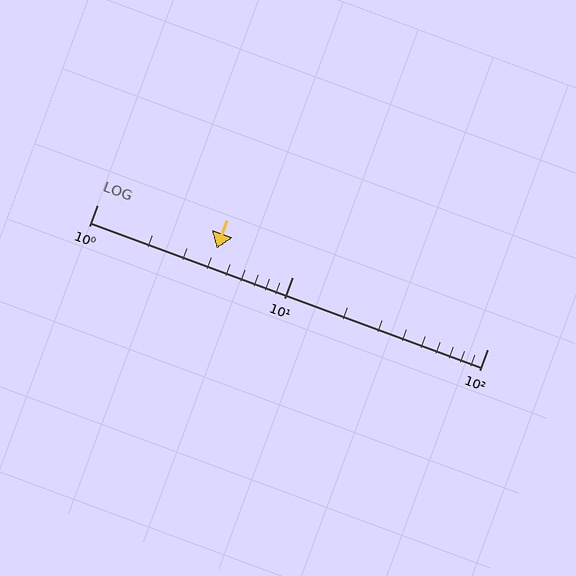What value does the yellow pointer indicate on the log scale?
The pointer indicates approximately 4.1.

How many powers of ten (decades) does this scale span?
The scale spans 2 decades, from 1 to 100.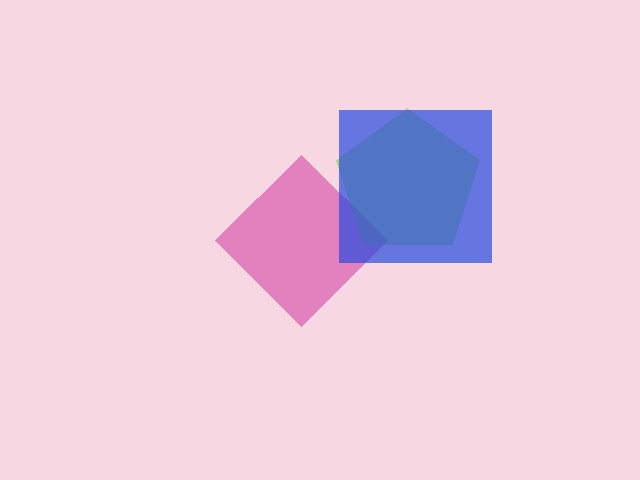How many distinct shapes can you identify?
There are 3 distinct shapes: a magenta diamond, a lime pentagon, a blue square.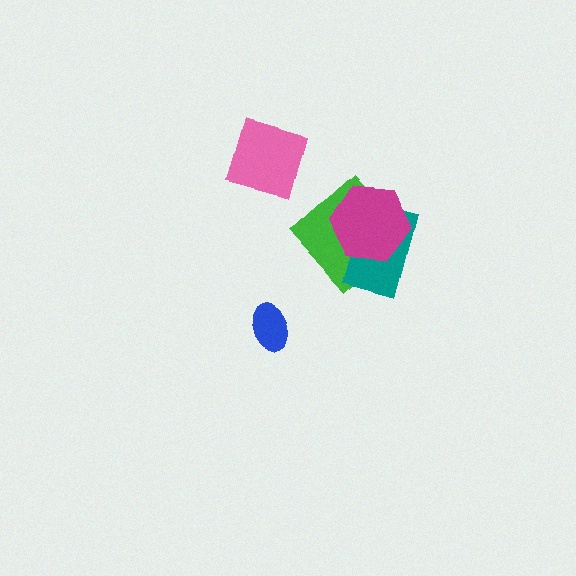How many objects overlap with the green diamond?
2 objects overlap with the green diamond.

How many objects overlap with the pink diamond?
0 objects overlap with the pink diamond.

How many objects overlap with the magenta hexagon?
2 objects overlap with the magenta hexagon.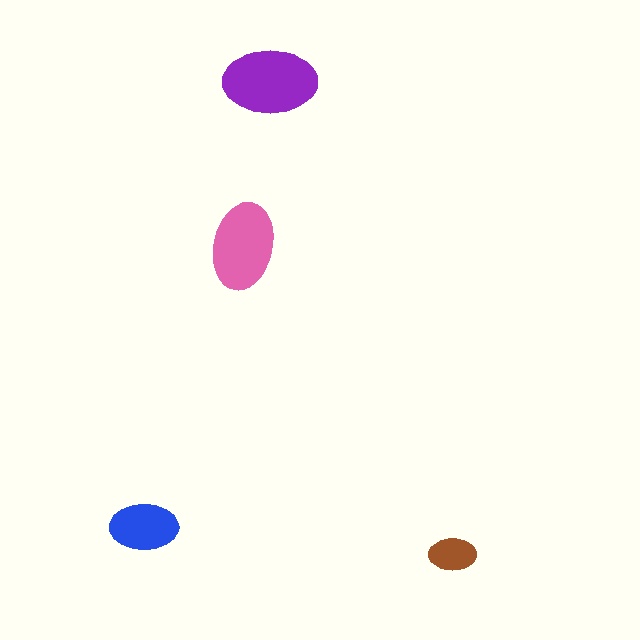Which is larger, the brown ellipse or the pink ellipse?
The pink one.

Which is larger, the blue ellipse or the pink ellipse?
The pink one.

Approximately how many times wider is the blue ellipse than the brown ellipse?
About 1.5 times wider.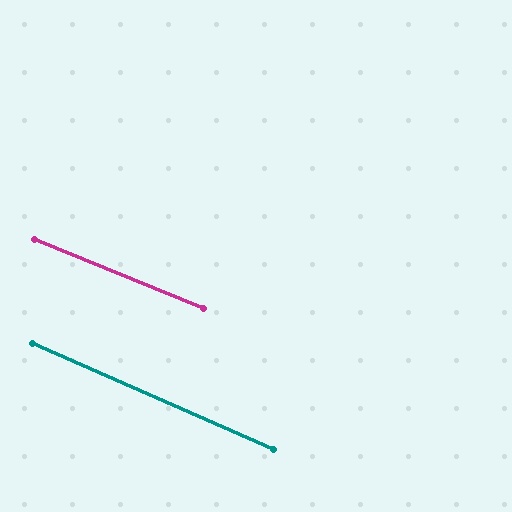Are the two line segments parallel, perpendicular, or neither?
Parallel — their directions differ by only 1.4°.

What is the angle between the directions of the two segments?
Approximately 1 degree.